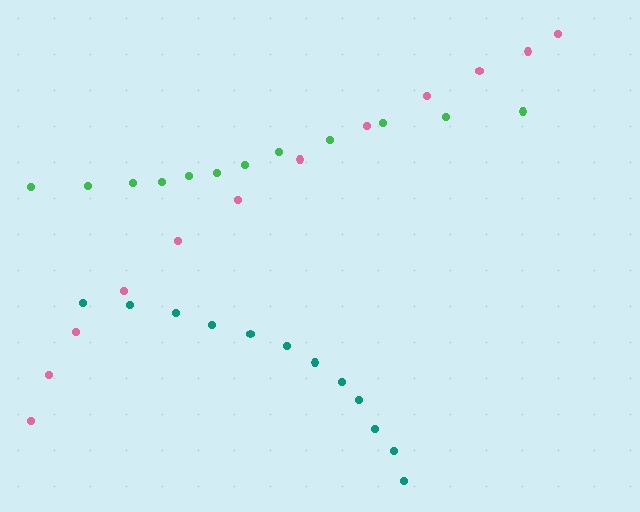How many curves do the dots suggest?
There are 3 distinct paths.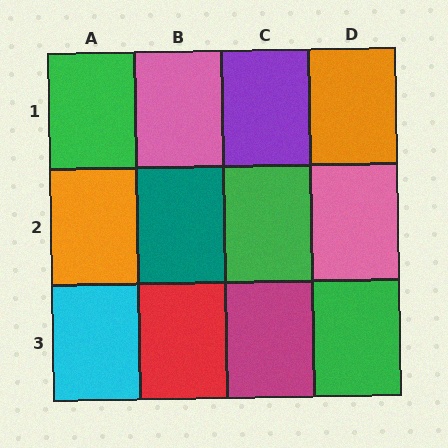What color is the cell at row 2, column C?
Green.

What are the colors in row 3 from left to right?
Cyan, red, magenta, green.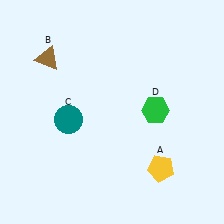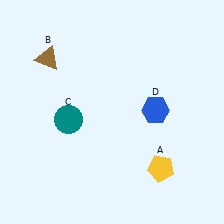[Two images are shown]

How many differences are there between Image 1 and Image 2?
There is 1 difference between the two images.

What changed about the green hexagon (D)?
In Image 1, D is green. In Image 2, it changed to blue.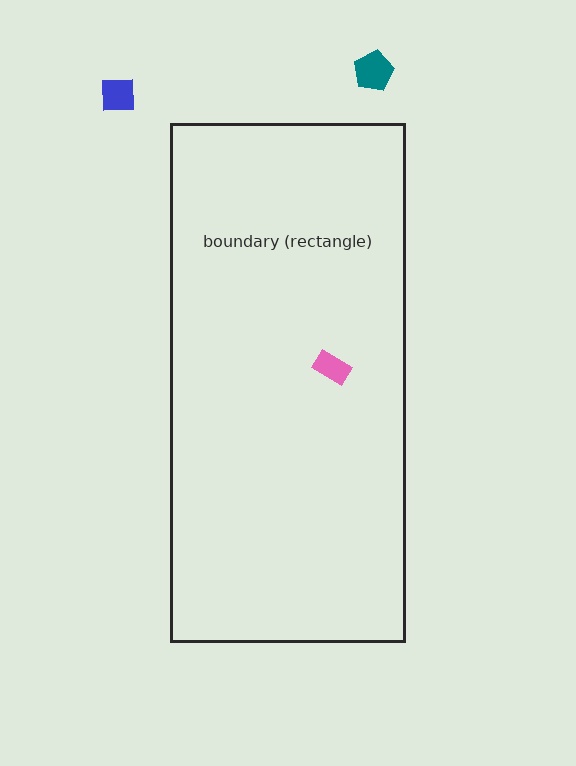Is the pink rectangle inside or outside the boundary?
Inside.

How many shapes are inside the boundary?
1 inside, 2 outside.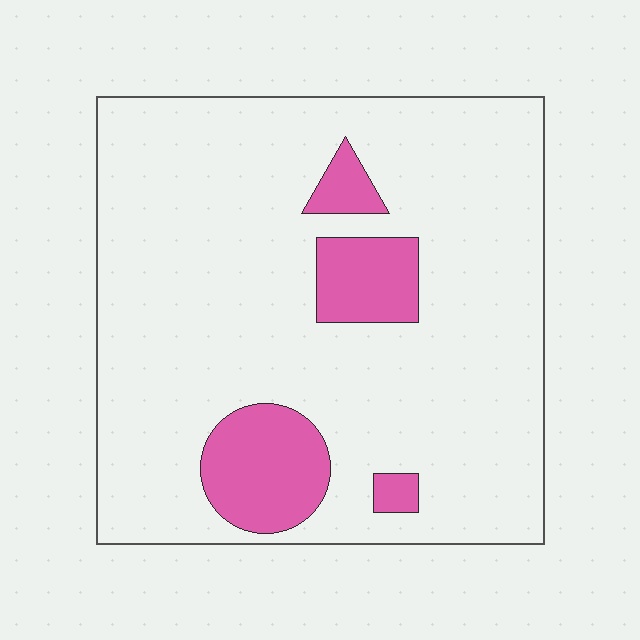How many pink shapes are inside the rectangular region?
4.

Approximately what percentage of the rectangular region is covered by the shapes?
Approximately 15%.